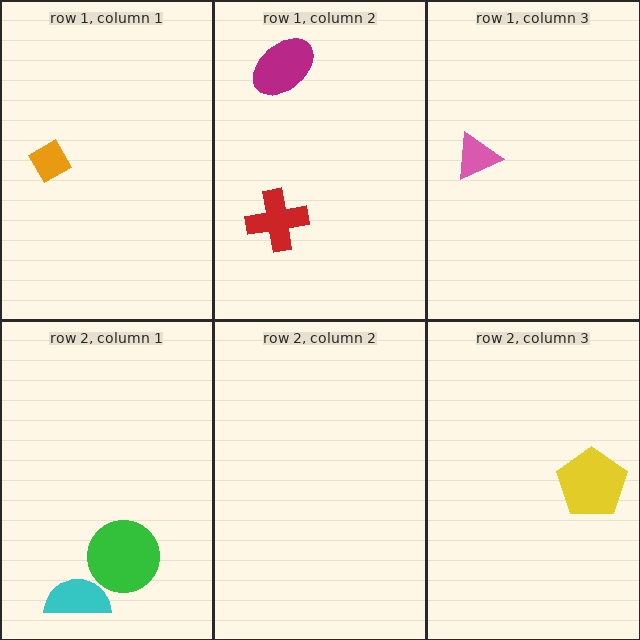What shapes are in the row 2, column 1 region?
The cyan semicircle, the green circle.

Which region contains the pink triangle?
The row 1, column 3 region.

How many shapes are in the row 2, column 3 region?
1.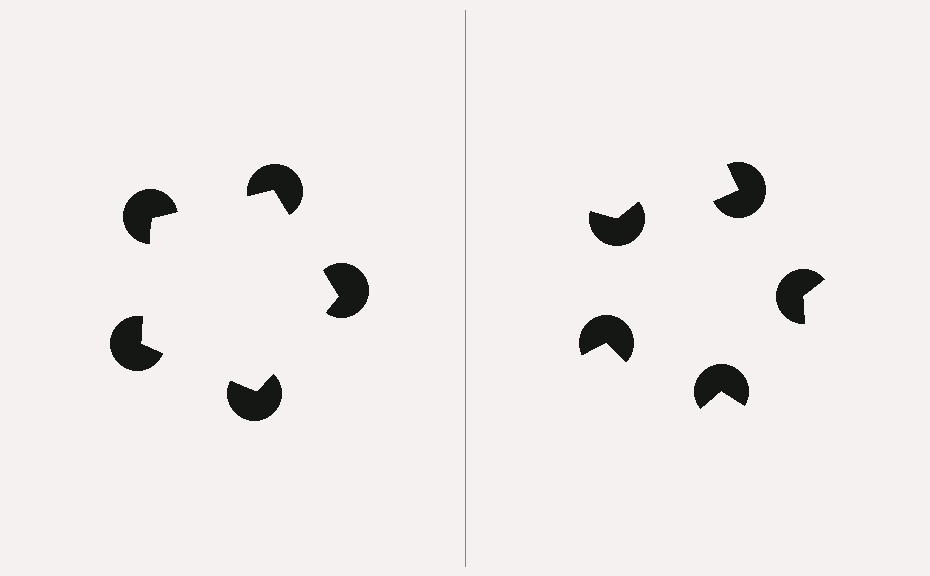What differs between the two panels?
The pac-man discs are positioned identically on both sides; only the wedge orientations differ. On the left they align to a pentagon; on the right they are misaligned.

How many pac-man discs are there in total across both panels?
10 — 5 on each side.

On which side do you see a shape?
An illusory pentagon appears on the left side. On the right side the wedge cuts are rotated, so no coherent shape forms.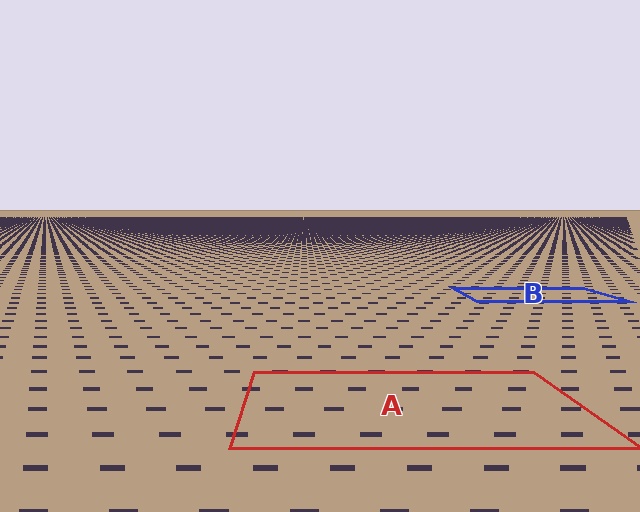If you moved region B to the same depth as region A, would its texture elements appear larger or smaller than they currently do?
They would appear larger. At a closer depth, the same texture elements are projected at a bigger on-screen size.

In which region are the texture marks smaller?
The texture marks are smaller in region B, because it is farther away.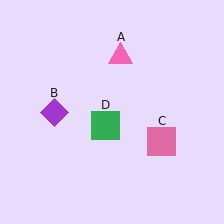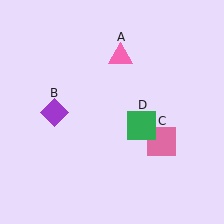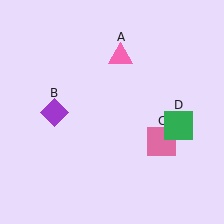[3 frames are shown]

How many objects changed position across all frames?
1 object changed position: green square (object D).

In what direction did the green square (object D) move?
The green square (object D) moved right.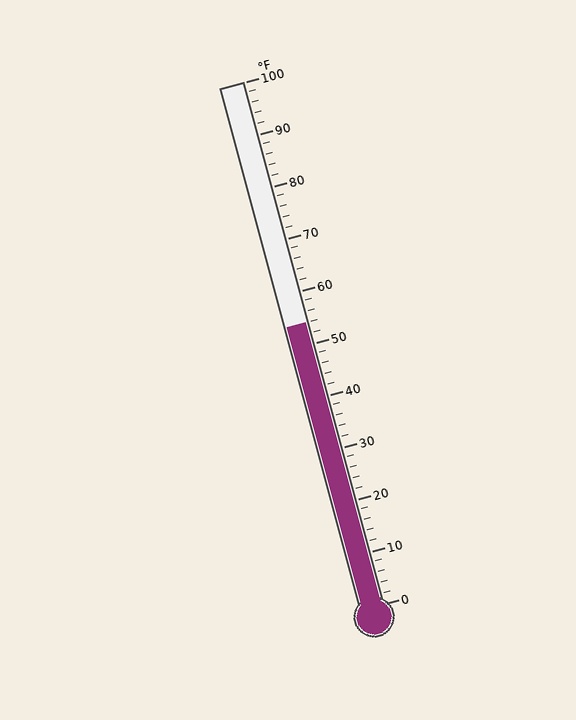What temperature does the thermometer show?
The thermometer shows approximately 54°F.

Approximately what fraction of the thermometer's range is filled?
The thermometer is filled to approximately 55% of its range.